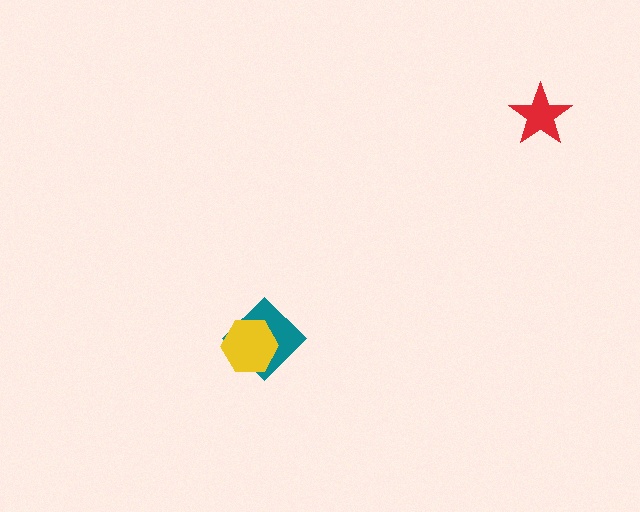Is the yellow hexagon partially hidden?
No, no other shape covers it.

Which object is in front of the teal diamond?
The yellow hexagon is in front of the teal diamond.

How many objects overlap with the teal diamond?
1 object overlaps with the teal diamond.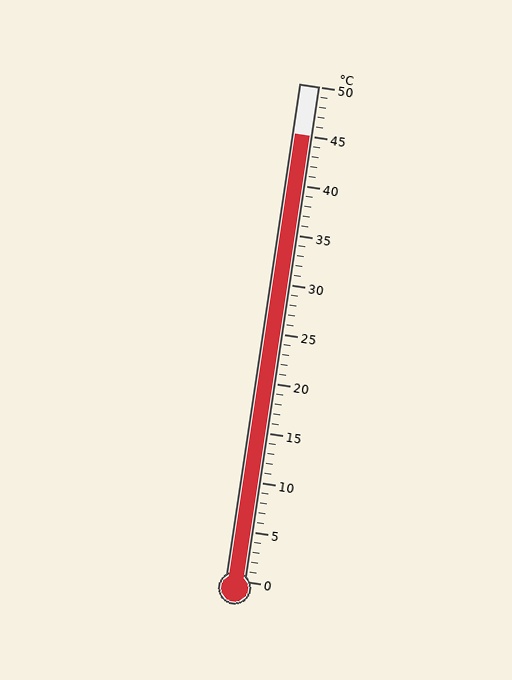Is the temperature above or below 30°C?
The temperature is above 30°C.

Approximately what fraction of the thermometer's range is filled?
The thermometer is filled to approximately 90% of its range.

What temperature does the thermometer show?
The thermometer shows approximately 45°C.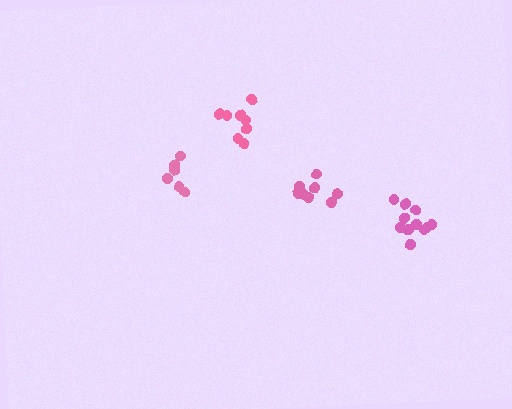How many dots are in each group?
Group 1: 11 dots, Group 2: 8 dots, Group 3: 8 dots, Group 4: 6 dots (33 total).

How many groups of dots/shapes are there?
There are 4 groups.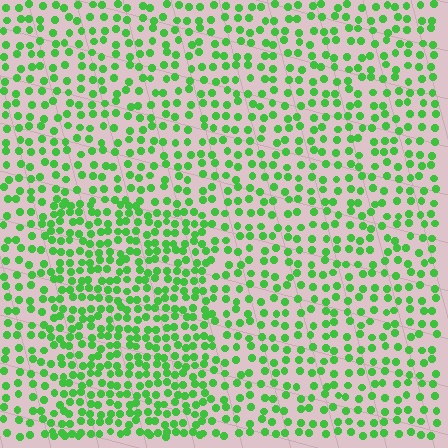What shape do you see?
I see a rectangle.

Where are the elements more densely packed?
The elements are more densely packed inside the rectangle boundary.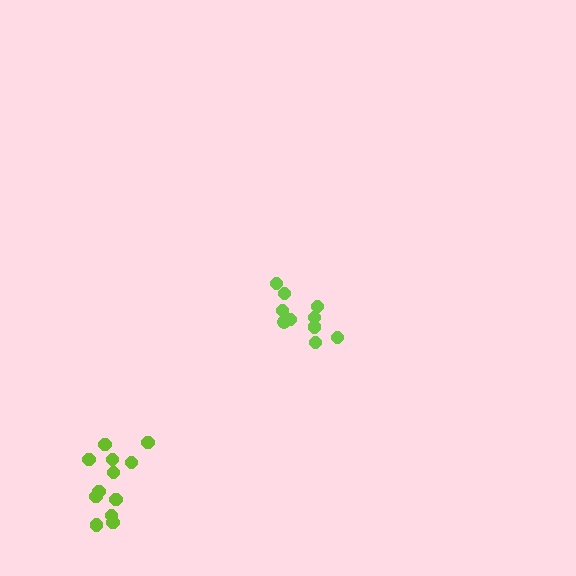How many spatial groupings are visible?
There are 2 spatial groupings.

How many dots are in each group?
Group 1: 12 dots, Group 2: 10 dots (22 total).